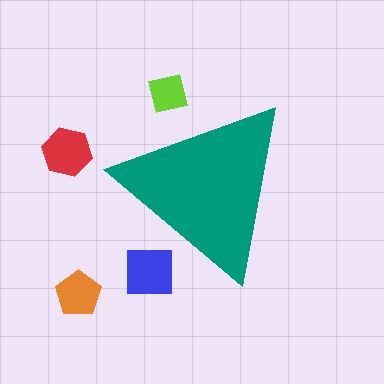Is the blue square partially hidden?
Yes, the blue square is partially hidden behind the teal triangle.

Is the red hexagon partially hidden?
No, the red hexagon is fully visible.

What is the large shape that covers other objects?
A teal triangle.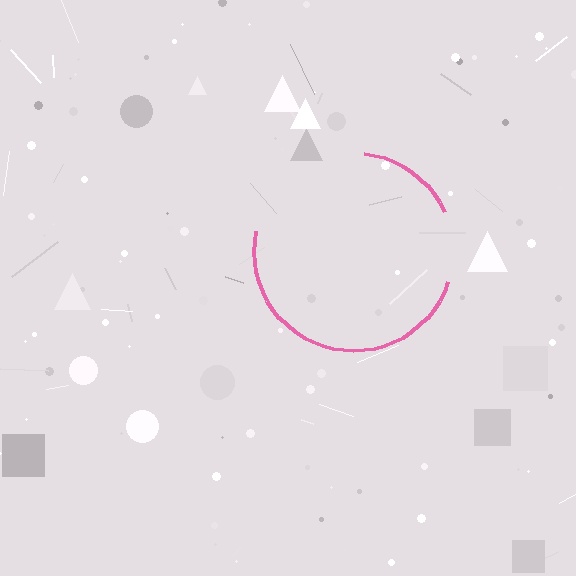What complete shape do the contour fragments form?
The contour fragments form a circle.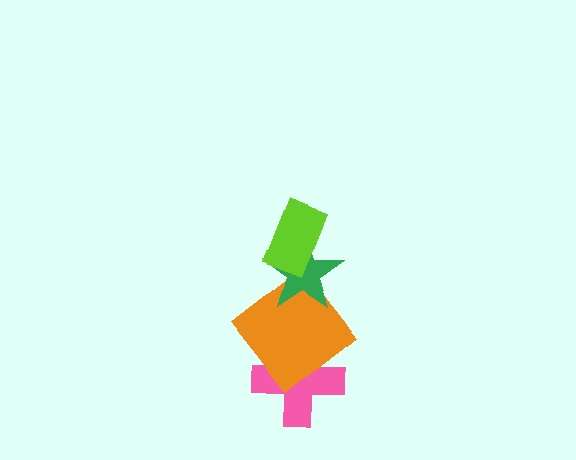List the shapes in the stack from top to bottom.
From top to bottom: the lime rectangle, the green star, the orange diamond, the pink cross.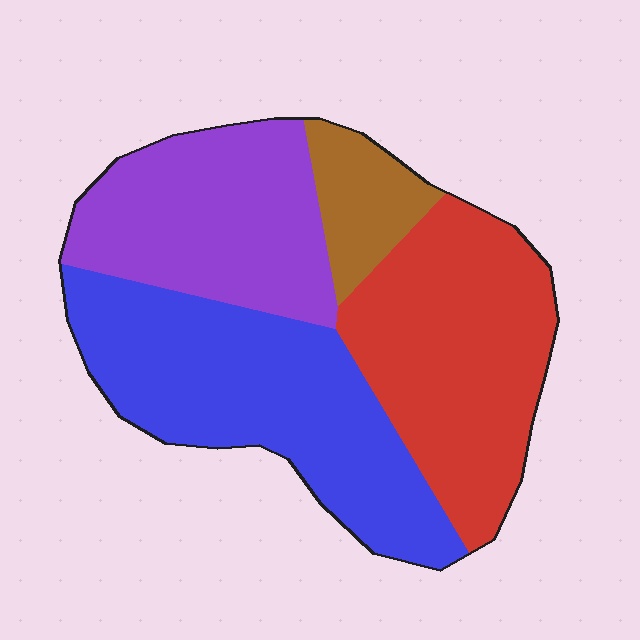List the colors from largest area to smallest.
From largest to smallest: blue, red, purple, brown.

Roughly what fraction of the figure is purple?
Purple covers around 25% of the figure.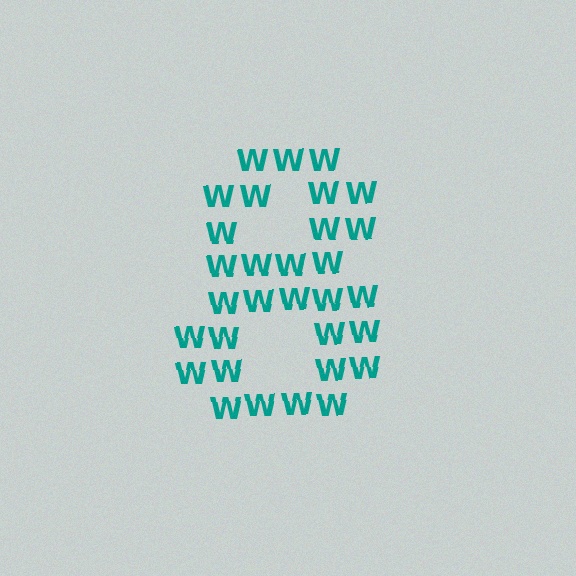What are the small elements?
The small elements are letter W's.